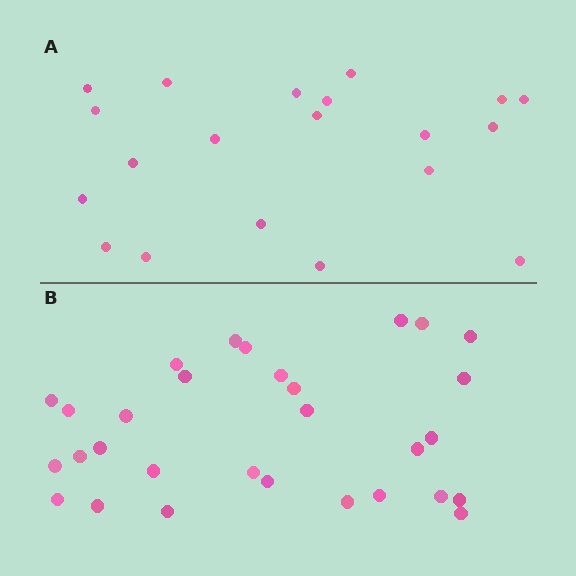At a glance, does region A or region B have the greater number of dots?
Region B (the bottom region) has more dots.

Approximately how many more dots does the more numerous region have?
Region B has roughly 10 or so more dots than region A.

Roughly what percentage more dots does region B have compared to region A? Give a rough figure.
About 50% more.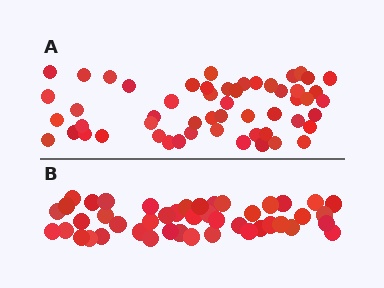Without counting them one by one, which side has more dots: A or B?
Region A (the top region) has more dots.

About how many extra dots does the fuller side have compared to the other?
Region A has roughly 8 or so more dots than region B.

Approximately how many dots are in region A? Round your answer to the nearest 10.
About 50 dots. (The exact count is 54, which rounds to 50.)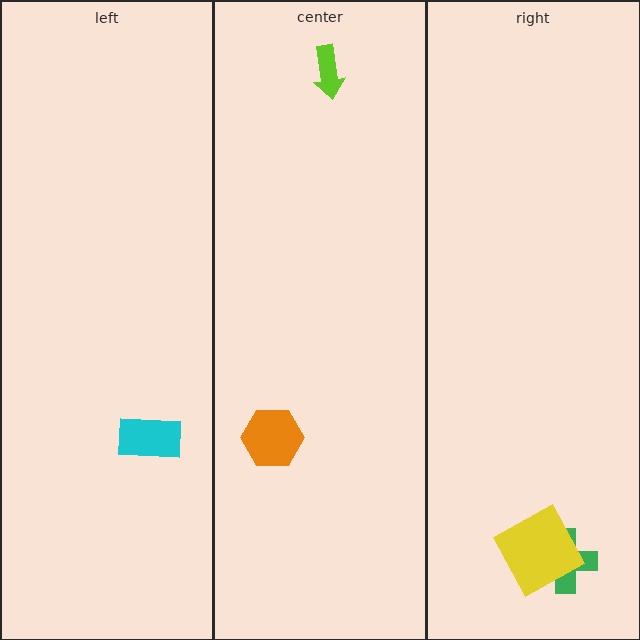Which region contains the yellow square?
The right region.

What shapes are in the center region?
The lime arrow, the orange hexagon.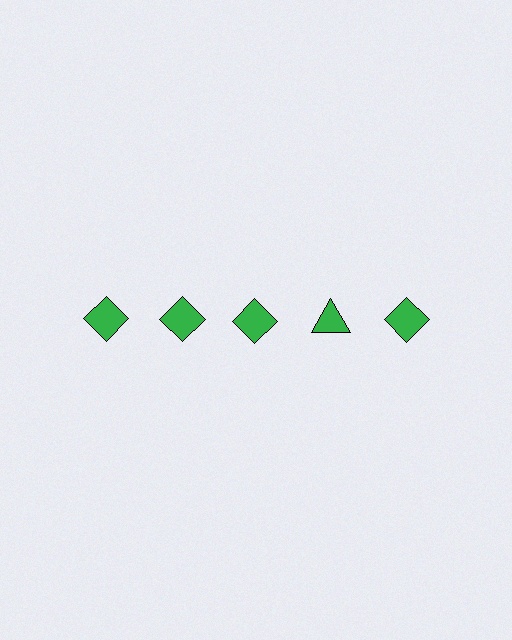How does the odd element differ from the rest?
It has a different shape: triangle instead of diamond.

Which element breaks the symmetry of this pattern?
The green triangle in the top row, second from right column breaks the symmetry. All other shapes are green diamonds.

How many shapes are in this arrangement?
There are 5 shapes arranged in a grid pattern.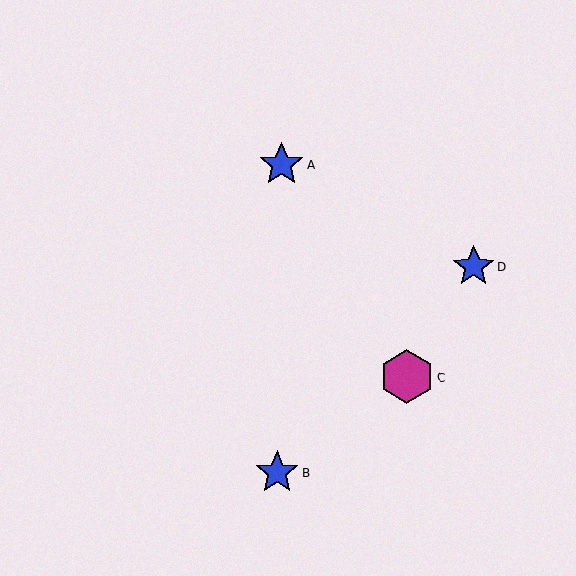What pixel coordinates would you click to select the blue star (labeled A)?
Click at (282, 165) to select the blue star A.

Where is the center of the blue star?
The center of the blue star is at (277, 472).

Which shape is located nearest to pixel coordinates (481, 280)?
The blue star (labeled D) at (474, 266) is nearest to that location.